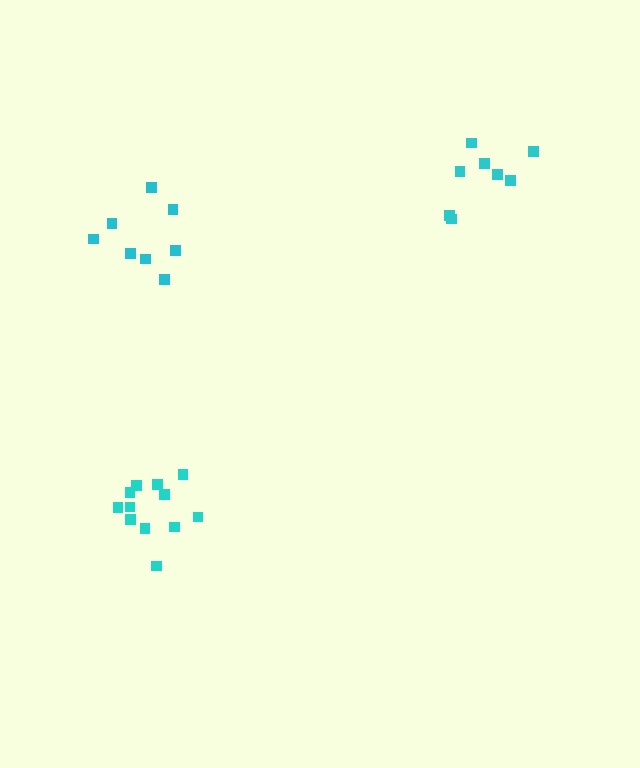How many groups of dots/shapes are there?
There are 3 groups.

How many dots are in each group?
Group 1: 8 dots, Group 2: 8 dots, Group 3: 12 dots (28 total).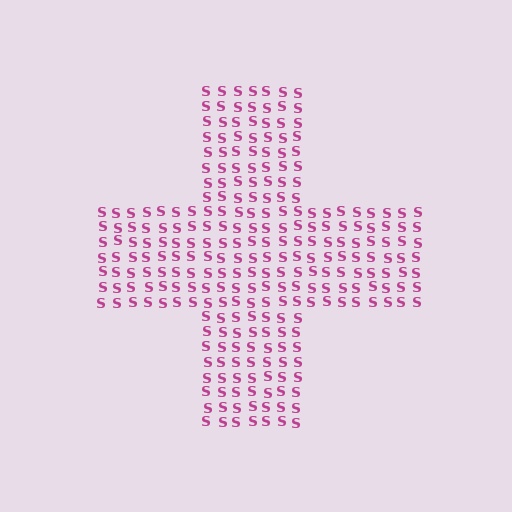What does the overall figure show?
The overall figure shows a cross.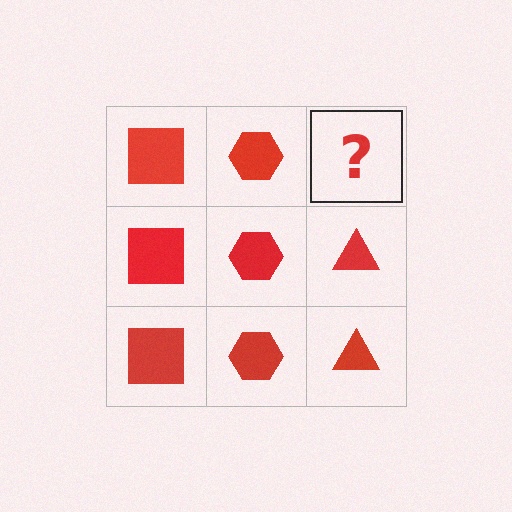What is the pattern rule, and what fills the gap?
The rule is that each column has a consistent shape. The gap should be filled with a red triangle.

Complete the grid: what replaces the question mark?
The question mark should be replaced with a red triangle.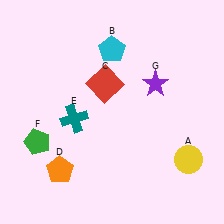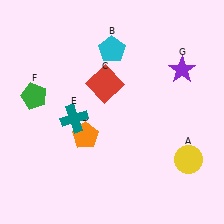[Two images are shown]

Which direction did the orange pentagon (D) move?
The orange pentagon (D) moved up.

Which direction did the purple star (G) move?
The purple star (G) moved right.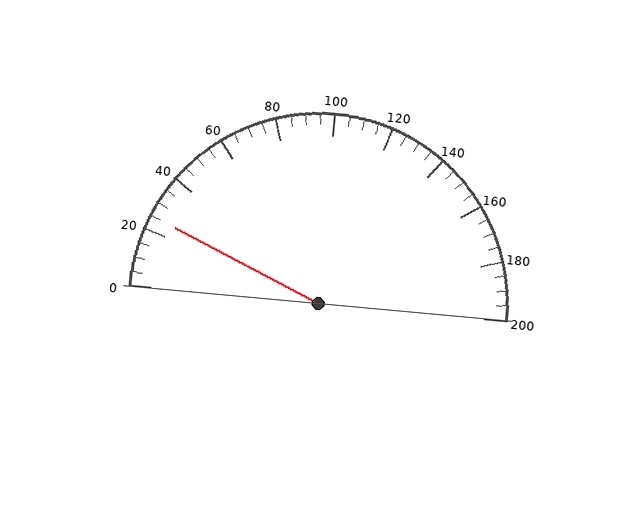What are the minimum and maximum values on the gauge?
The gauge ranges from 0 to 200.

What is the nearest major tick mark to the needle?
The nearest major tick mark is 20.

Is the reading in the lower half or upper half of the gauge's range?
The reading is in the lower half of the range (0 to 200).